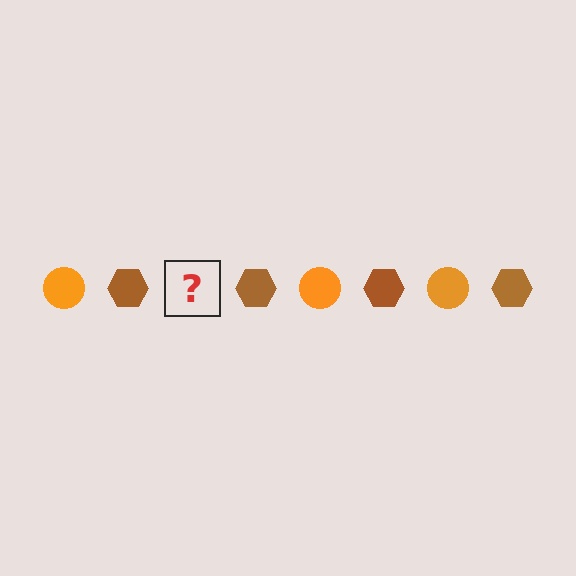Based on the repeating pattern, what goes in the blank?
The blank should be an orange circle.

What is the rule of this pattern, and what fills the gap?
The rule is that the pattern alternates between orange circle and brown hexagon. The gap should be filled with an orange circle.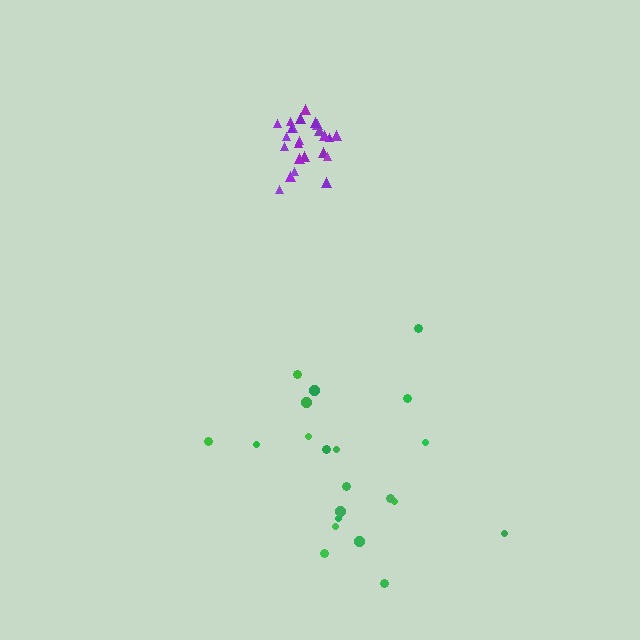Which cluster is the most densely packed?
Purple.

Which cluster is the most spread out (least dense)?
Green.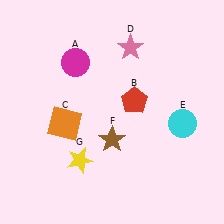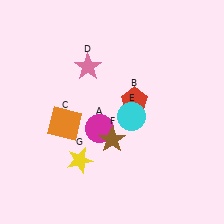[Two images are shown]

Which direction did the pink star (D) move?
The pink star (D) moved left.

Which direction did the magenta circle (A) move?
The magenta circle (A) moved down.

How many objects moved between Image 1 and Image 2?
3 objects moved between the two images.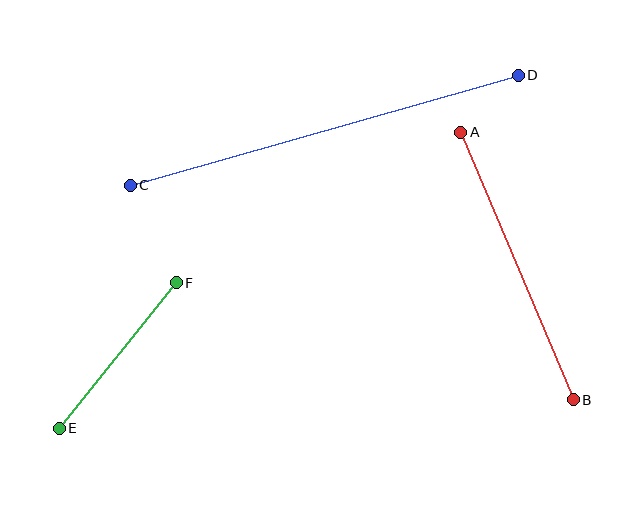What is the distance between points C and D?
The distance is approximately 403 pixels.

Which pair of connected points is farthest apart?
Points C and D are farthest apart.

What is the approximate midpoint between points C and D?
The midpoint is at approximately (324, 130) pixels.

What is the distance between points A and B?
The distance is approximately 290 pixels.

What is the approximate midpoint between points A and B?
The midpoint is at approximately (517, 266) pixels.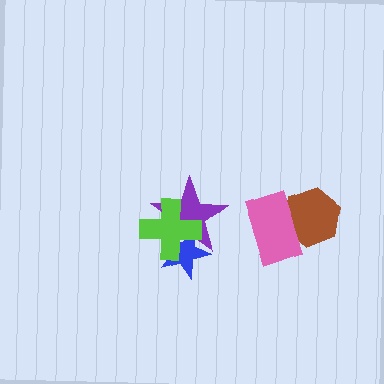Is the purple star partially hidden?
Yes, it is partially covered by another shape.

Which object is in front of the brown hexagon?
The pink rectangle is in front of the brown hexagon.